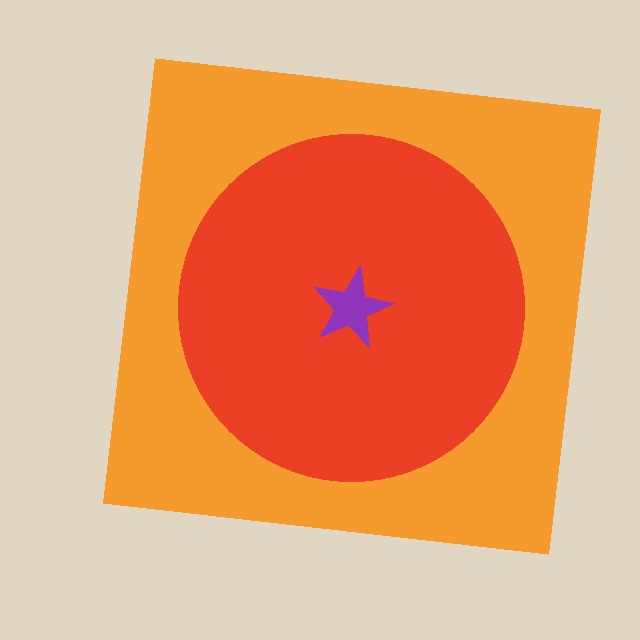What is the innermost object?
The purple star.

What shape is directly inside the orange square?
The red circle.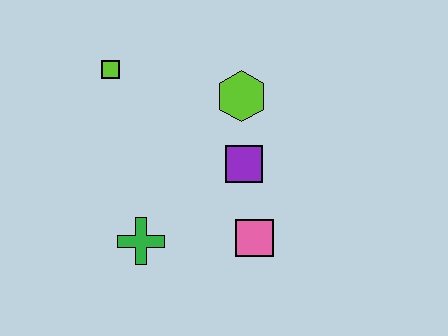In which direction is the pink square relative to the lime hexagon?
The pink square is below the lime hexagon.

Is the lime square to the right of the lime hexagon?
No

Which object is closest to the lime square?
The lime hexagon is closest to the lime square.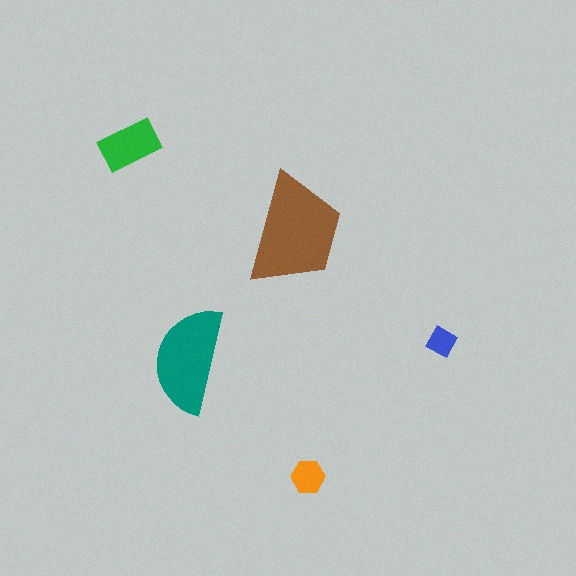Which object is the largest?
The brown trapezoid.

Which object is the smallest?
The blue diamond.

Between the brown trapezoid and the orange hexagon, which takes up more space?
The brown trapezoid.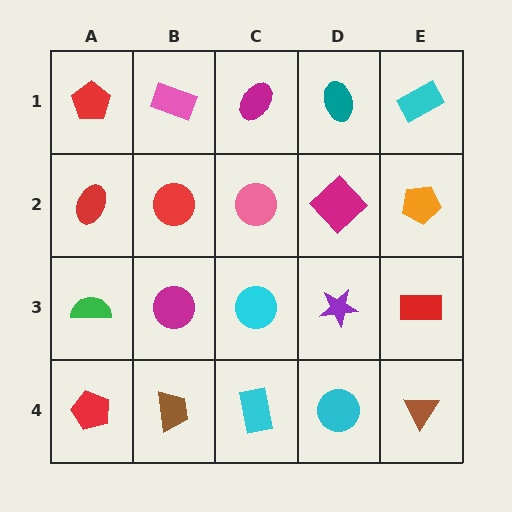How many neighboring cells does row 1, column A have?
2.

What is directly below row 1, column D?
A magenta diamond.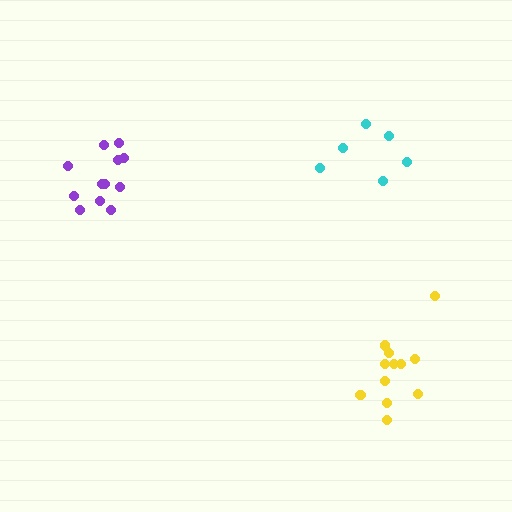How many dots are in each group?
Group 1: 12 dots, Group 2: 6 dots, Group 3: 12 dots (30 total).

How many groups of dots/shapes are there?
There are 3 groups.